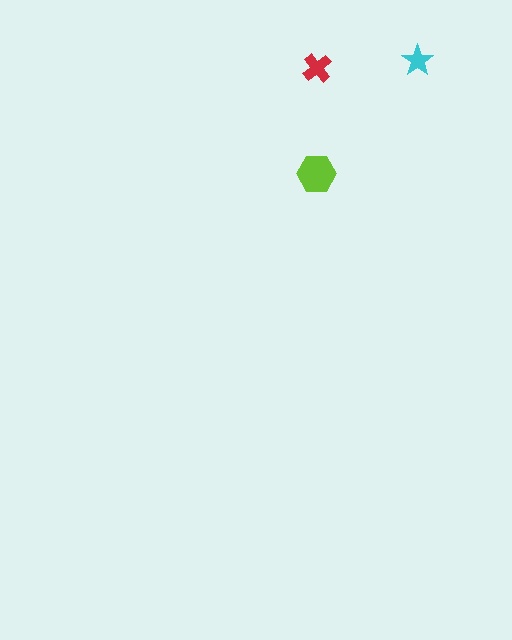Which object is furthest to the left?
The lime hexagon is leftmost.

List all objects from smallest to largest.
The cyan star, the red cross, the lime hexagon.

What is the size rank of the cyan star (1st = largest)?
3rd.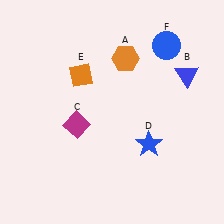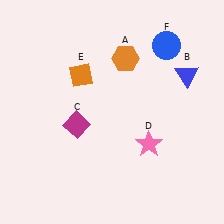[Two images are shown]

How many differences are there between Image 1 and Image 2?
There is 1 difference between the two images.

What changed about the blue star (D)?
In Image 1, D is blue. In Image 2, it changed to pink.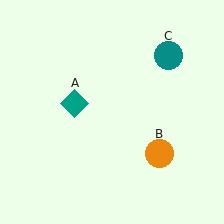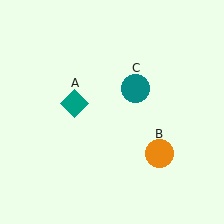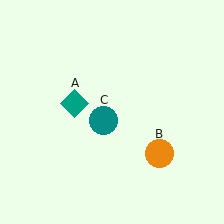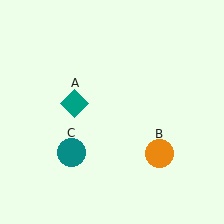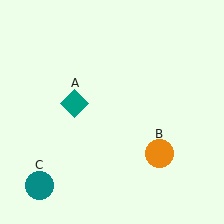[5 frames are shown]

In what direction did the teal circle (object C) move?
The teal circle (object C) moved down and to the left.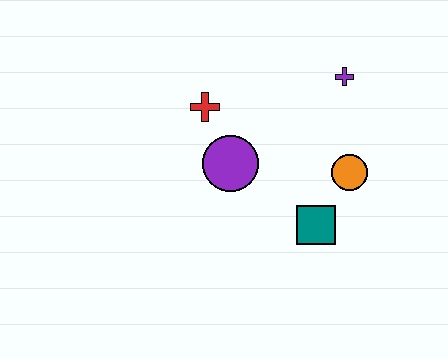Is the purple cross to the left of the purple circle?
No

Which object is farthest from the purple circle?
The purple cross is farthest from the purple circle.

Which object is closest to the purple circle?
The red cross is closest to the purple circle.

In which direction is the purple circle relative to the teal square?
The purple circle is to the left of the teal square.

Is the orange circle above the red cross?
No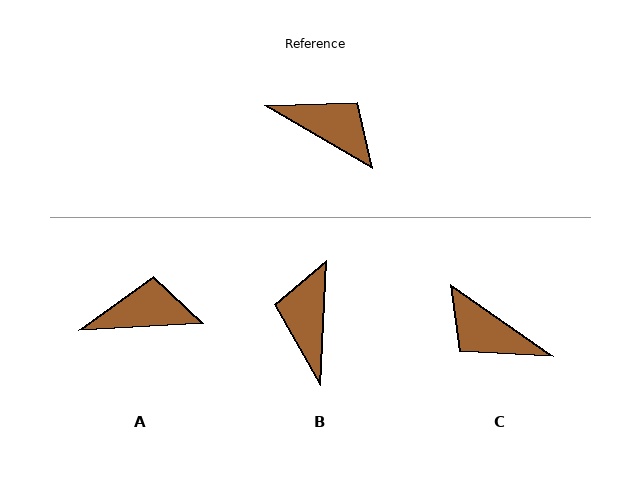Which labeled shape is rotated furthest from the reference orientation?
C, about 175 degrees away.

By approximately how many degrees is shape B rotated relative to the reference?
Approximately 118 degrees counter-clockwise.